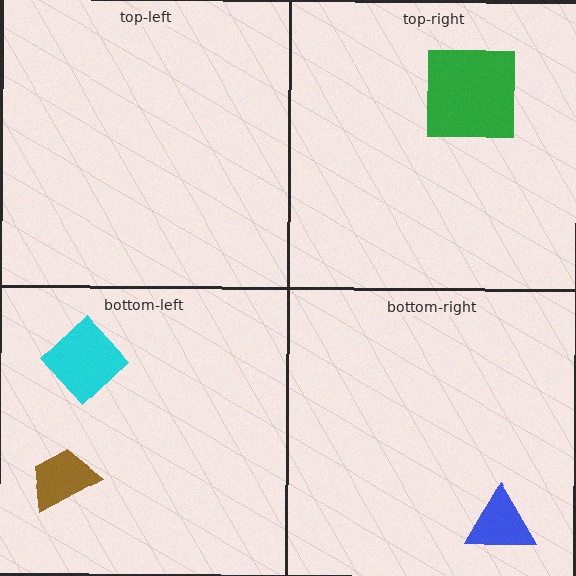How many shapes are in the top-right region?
1.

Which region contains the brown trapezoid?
The bottom-left region.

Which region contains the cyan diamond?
The bottom-left region.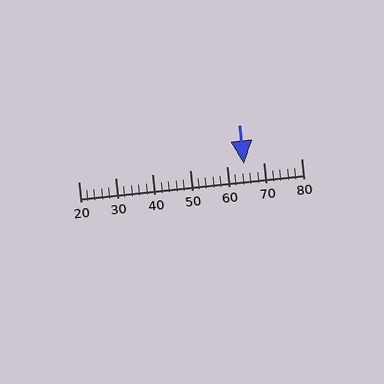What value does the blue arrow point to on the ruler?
The blue arrow points to approximately 65.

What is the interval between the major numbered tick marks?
The major tick marks are spaced 10 units apart.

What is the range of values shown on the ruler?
The ruler shows values from 20 to 80.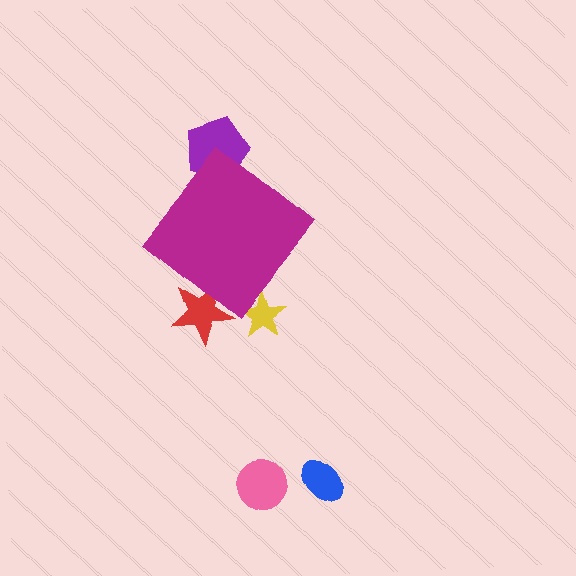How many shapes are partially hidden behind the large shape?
3 shapes are partially hidden.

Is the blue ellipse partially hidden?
No, the blue ellipse is fully visible.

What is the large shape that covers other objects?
A magenta diamond.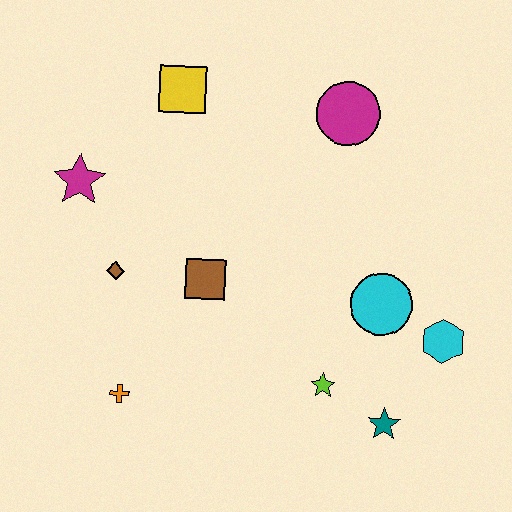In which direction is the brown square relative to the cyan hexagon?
The brown square is to the left of the cyan hexagon.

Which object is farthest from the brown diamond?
The cyan hexagon is farthest from the brown diamond.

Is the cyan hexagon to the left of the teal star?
No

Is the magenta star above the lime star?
Yes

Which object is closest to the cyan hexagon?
The cyan circle is closest to the cyan hexagon.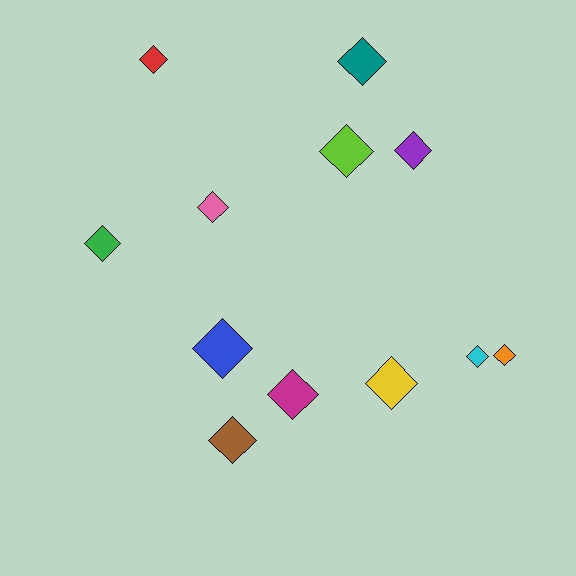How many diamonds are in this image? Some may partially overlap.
There are 12 diamonds.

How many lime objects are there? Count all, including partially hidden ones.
There is 1 lime object.